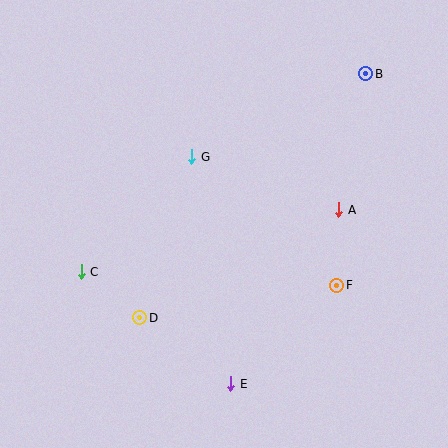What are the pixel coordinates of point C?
Point C is at (81, 272).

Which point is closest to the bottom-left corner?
Point D is closest to the bottom-left corner.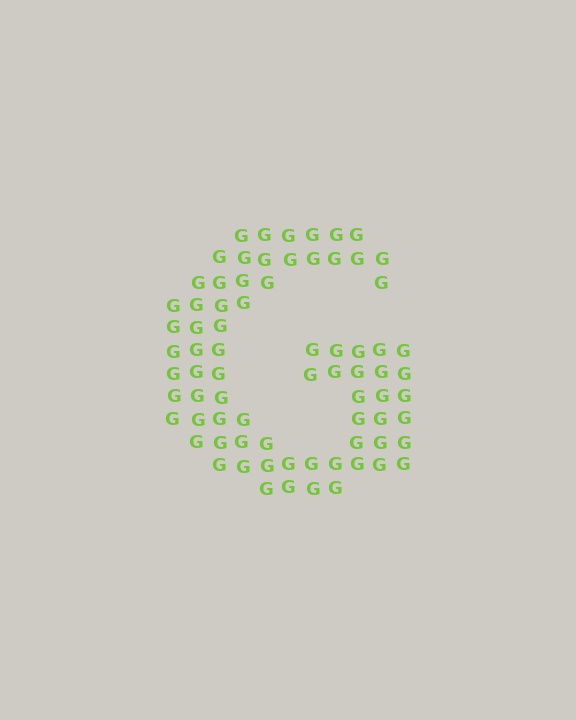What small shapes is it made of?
It is made of small letter G's.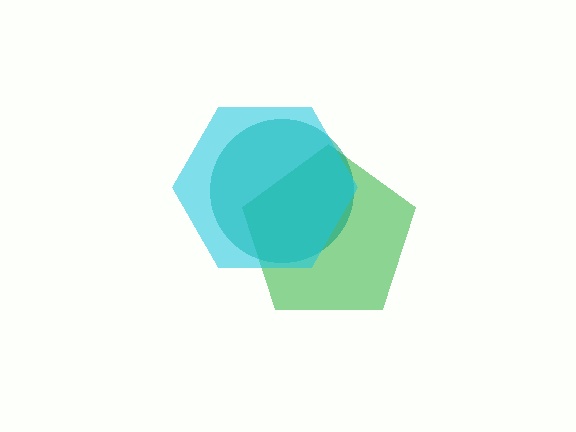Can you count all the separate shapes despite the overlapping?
Yes, there are 3 separate shapes.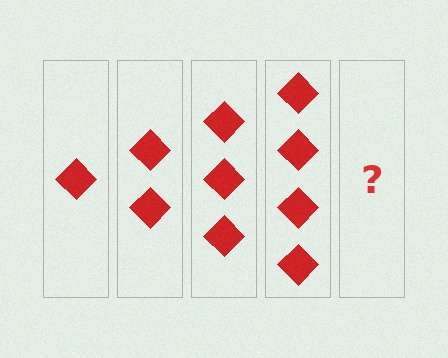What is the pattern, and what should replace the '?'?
The pattern is that each step adds one more diamond. The '?' should be 5 diamonds.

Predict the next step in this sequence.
The next step is 5 diamonds.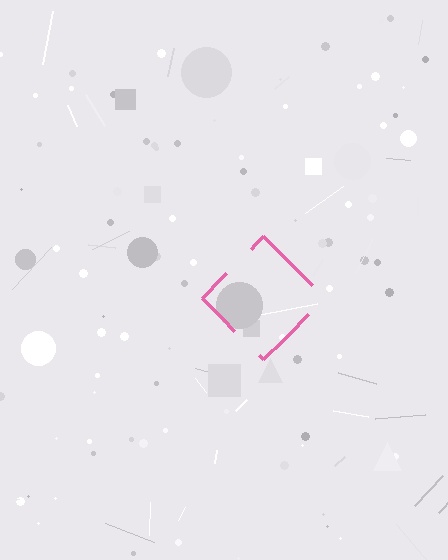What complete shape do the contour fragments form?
The contour fragments form a diamond.